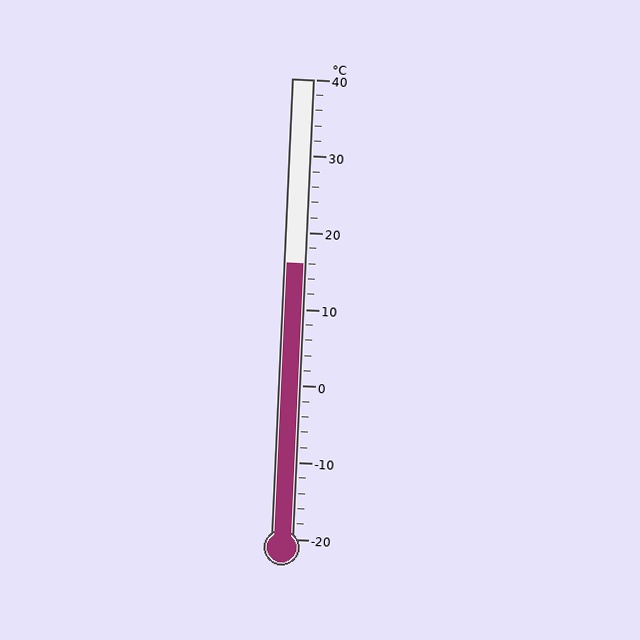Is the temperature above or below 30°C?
The temperature is below 30°C.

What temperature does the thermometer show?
The thermometer shows approximately 16°C.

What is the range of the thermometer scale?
The thermometer scale ranges from -20°C to 40°C.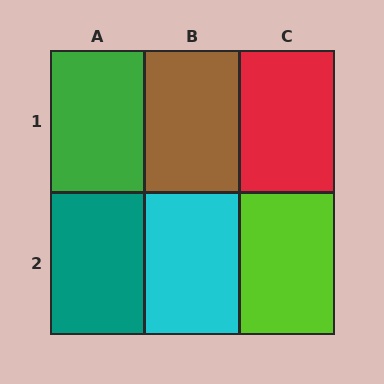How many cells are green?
1 cell is green.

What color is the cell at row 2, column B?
Cyan.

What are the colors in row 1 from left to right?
Green, brown, red.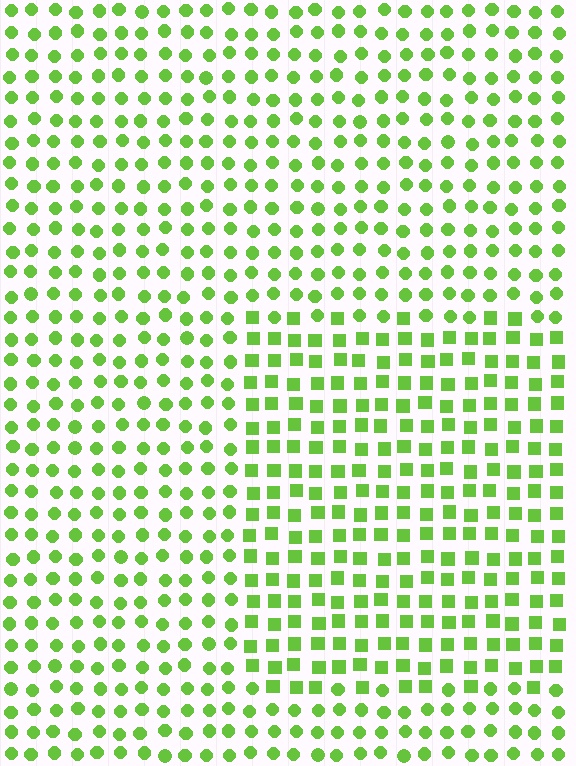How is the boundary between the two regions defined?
The boundary is defined by a change in element shape: squares inside vs. circles outside. All elements share the same color and spacing.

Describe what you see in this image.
The image is filled with small lime elements arranged in a uniform grid. A rectangle-shaped region contains squares, while the surrounding area contains circles. The boundary is defined purely by the change in element shape.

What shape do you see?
I see a rectangle.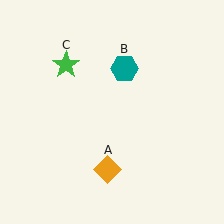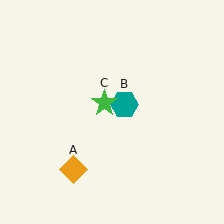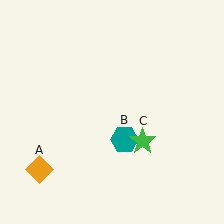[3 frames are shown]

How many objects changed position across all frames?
3 objects changed position: orange diamond (object A), teal hexagon (object B), green star (object C).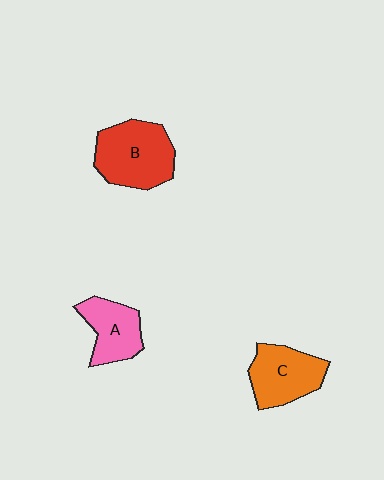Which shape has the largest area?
Shape B (red).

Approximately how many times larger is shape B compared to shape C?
Approximately 1.2 times.